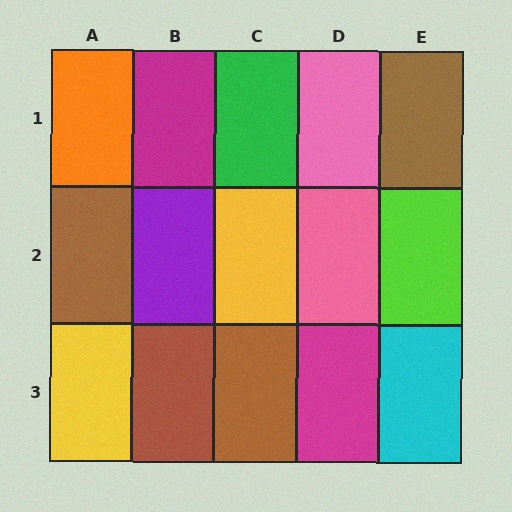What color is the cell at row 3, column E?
Cyan.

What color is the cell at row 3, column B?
Brown.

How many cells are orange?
1 cell is orange.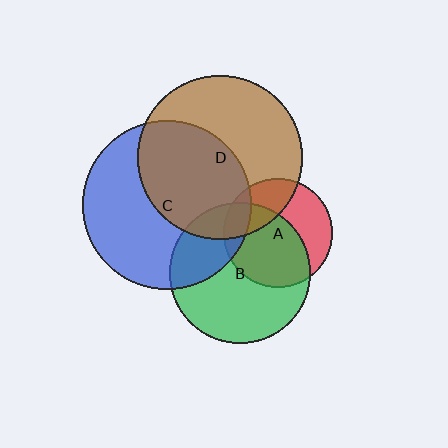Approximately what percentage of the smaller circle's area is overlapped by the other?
Approximately 15%.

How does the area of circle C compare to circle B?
Approximately 1.4 times.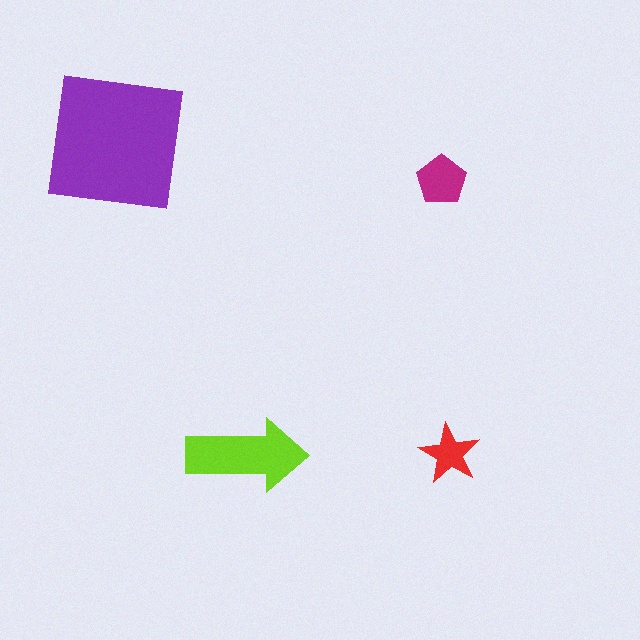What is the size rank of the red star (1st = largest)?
4th.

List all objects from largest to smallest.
The purple square, the lime arrow, the magenta pentagon, the red star.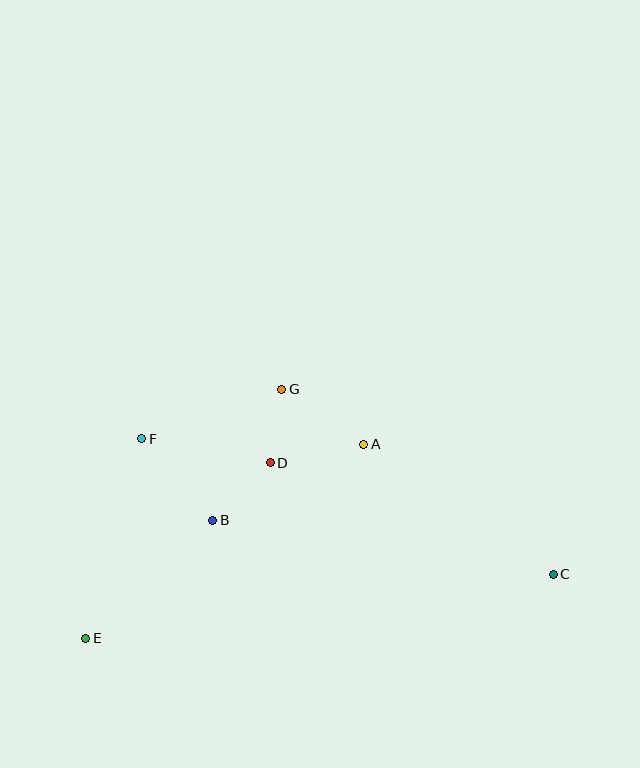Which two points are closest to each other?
Points D and G are closest to each other.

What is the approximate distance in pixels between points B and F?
The distance between B and F is approximately 108 pixels.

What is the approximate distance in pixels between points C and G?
The distance between C and G is approximately 328 pixels.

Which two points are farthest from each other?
Points C and E are farthest from each other.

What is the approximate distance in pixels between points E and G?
The distance between E and G is approximately 317 pixels.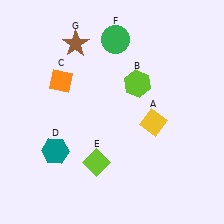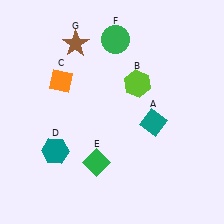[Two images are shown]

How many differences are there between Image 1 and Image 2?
There are 2 differences between the two images.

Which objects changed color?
A changed from yellow to teal. E changed from lime to green.